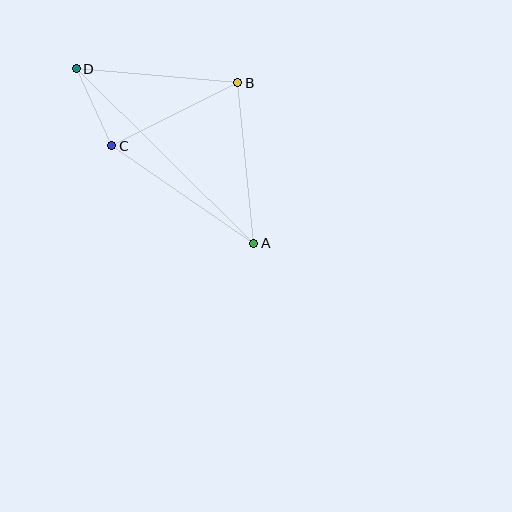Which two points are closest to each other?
Points C and D are closest to each other.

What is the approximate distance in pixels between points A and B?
The distance between A and B is approximately 161 pixels.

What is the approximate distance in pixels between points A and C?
The distance between A and C is approximately 172 pixels.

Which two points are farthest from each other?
Points A and D are farthest from each other.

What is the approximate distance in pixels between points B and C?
The distance between B and C is approximately 141 pixels.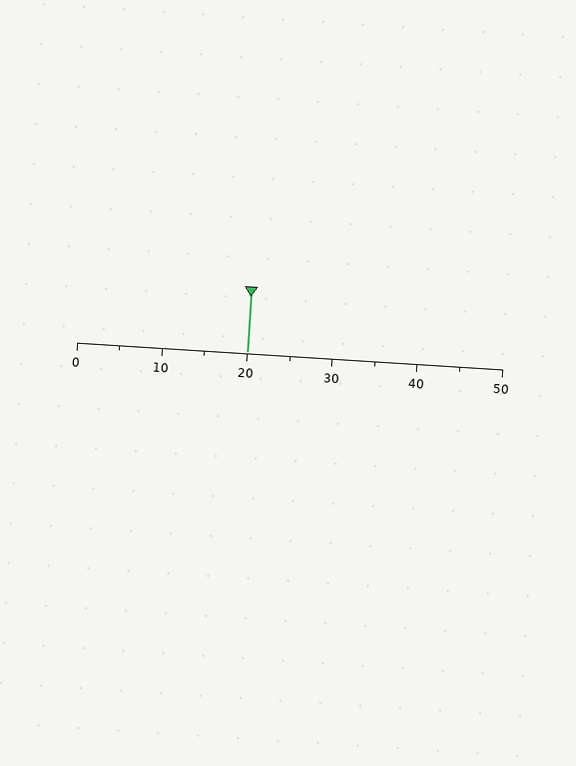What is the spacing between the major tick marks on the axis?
The major ticks are spaced 10 apart.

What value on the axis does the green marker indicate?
The marker indicates approximately 20.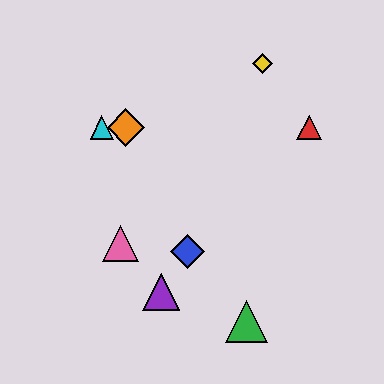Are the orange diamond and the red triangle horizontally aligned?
Yes, both are at y≈127.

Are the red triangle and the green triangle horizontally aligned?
No, the red triangle is at y≈127 and the green triangle is at y≈321.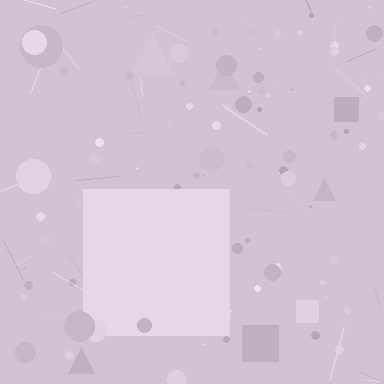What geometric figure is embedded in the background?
A square is embedded in the background.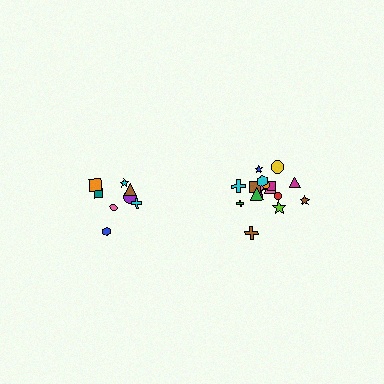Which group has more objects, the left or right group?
The right group.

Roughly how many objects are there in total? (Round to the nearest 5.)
Roughly 25 objects in total.